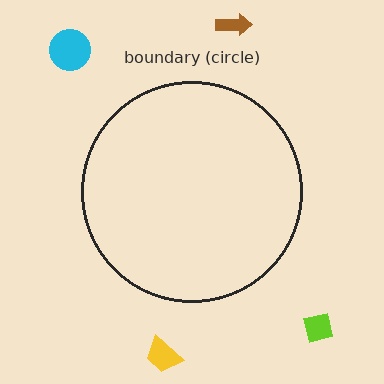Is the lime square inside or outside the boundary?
Outside.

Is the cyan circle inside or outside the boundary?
Outside.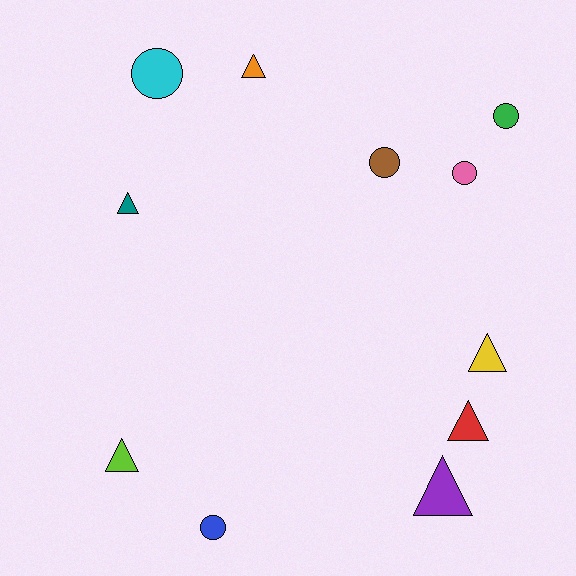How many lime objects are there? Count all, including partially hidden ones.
There is 1 lime object.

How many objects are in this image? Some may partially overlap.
There are 11 objects.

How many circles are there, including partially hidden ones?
There are 5 circles.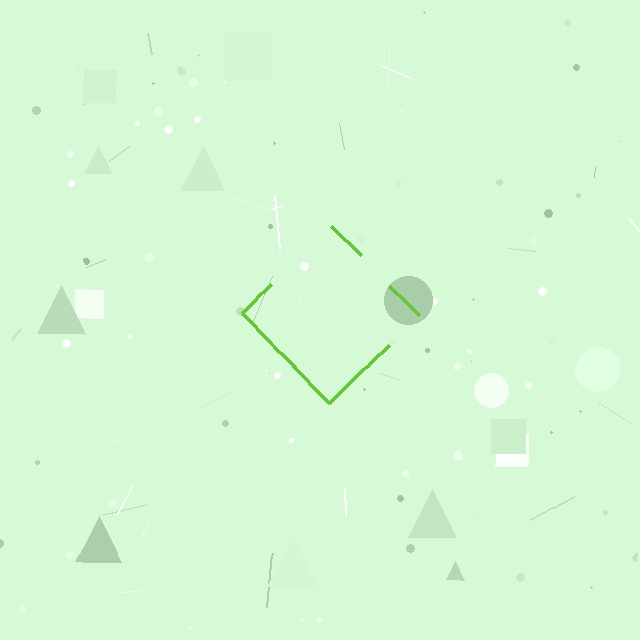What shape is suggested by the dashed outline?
The dashed outline suggests a diamond.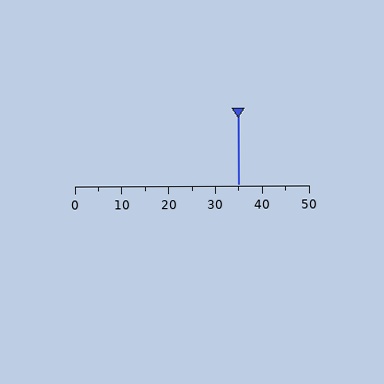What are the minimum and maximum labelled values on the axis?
The axis runs from 0 to 50.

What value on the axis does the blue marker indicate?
The marker indicates approximately 35.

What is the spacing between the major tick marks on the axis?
The major ticks are spaced 10 apart.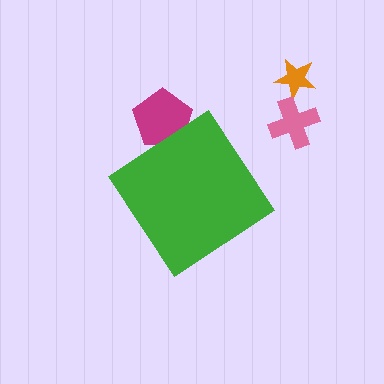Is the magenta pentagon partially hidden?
Yes, the magenta pentagon is partially hidden behind the green diamond.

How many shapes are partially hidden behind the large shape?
1 shape is partially hidden.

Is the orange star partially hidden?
No, the orange star is fully visible.